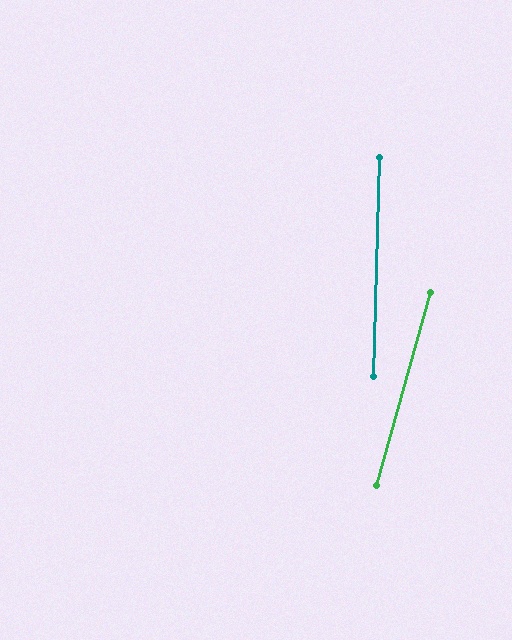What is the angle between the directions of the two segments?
Approximately 14 degrees.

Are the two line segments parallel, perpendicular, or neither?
Neither parallel nor perpendicular — they differ by about 14°.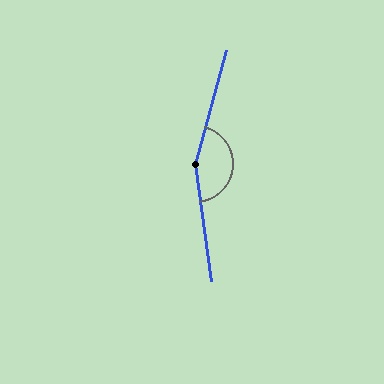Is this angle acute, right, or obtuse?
It is obtuse.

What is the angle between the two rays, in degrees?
Approximately 157 degrees.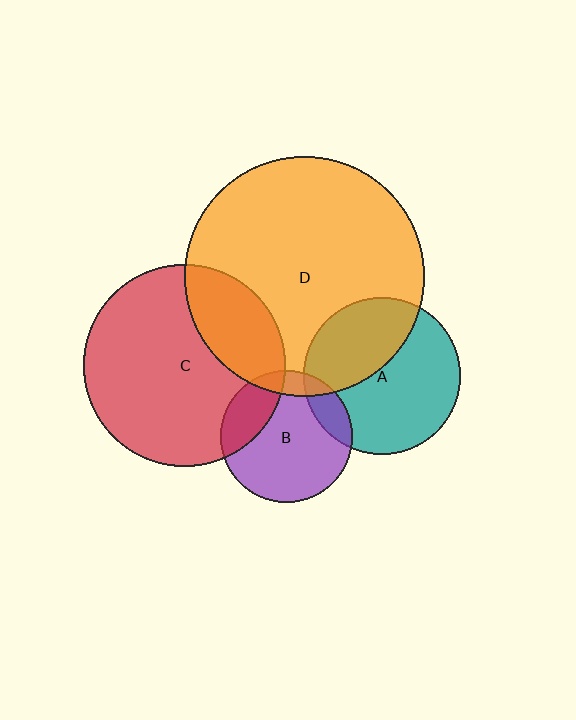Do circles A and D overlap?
Yes.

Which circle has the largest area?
Circle D (orange).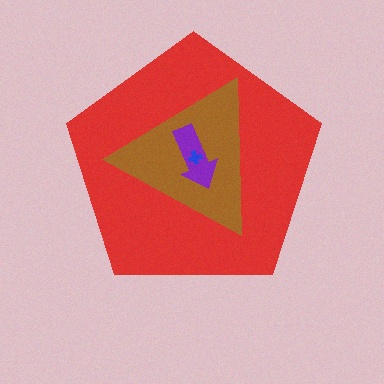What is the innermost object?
The blue cross.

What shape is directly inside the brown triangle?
The purple arrow.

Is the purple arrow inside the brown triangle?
Yes.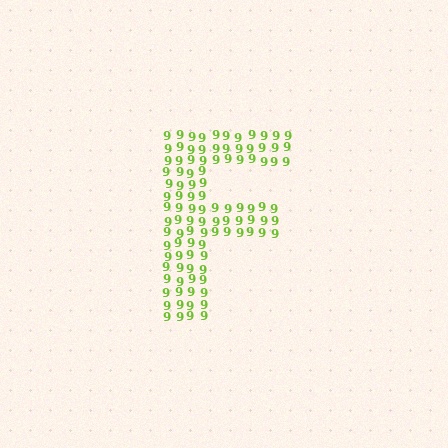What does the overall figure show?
The overall figure shows the letter F.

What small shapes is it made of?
It is made of small digit 9's.